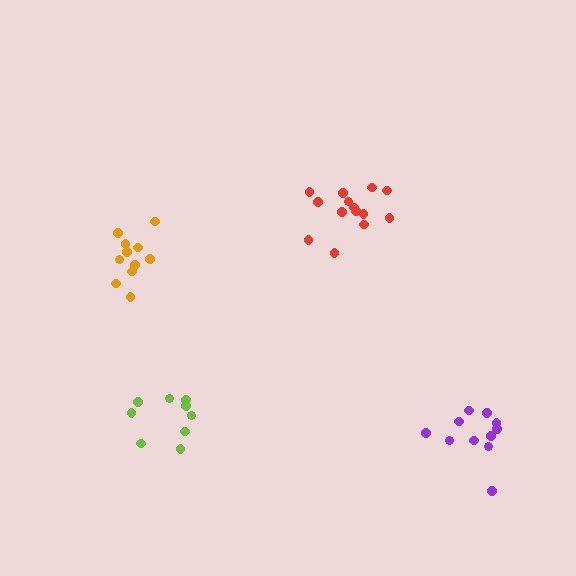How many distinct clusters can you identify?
There are 4 distinct clusters.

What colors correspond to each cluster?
The clusters are colored: purple, lime, orange, red.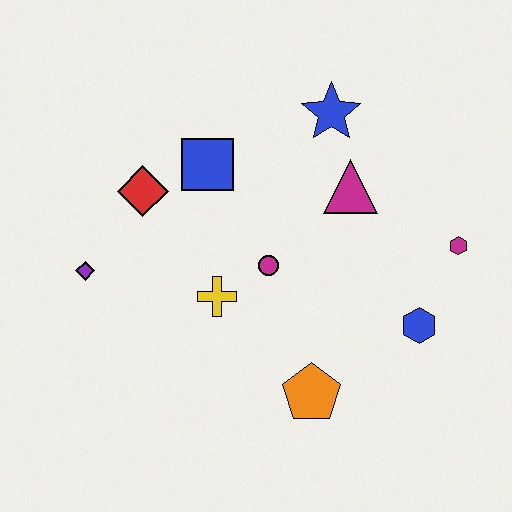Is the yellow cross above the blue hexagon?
Yes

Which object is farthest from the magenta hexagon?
The purple diamond is farthest from the magenta hexagon.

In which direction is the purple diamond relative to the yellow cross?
The purple diamond is to the left of the yellow cross.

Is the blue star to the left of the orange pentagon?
No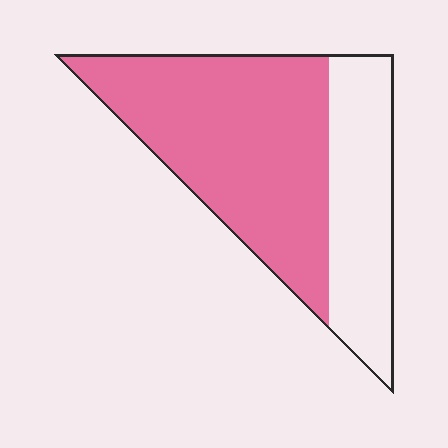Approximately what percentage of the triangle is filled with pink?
Approximately 65%.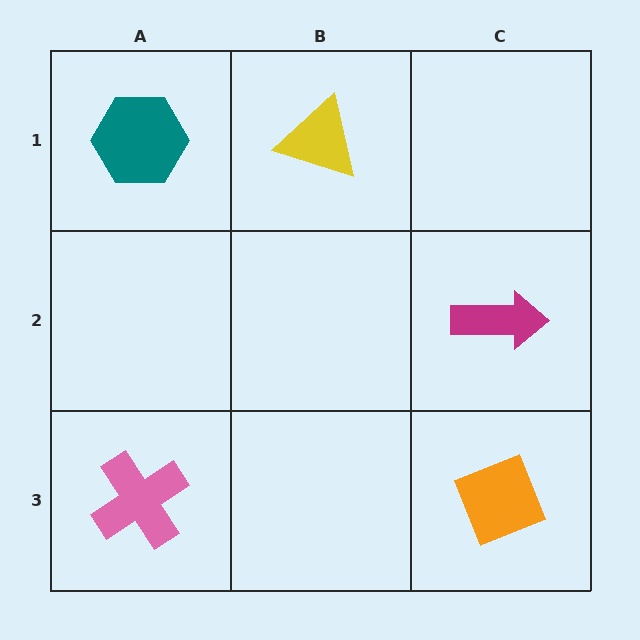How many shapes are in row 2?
1 shape.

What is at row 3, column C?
An orange diamond.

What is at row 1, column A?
A teal hexagon.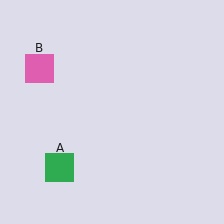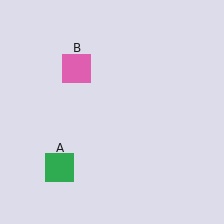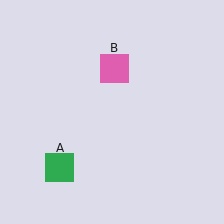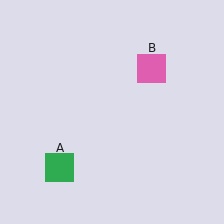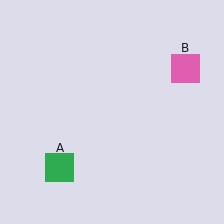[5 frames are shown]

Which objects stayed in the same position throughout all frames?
Green square (object A) remained stationary.